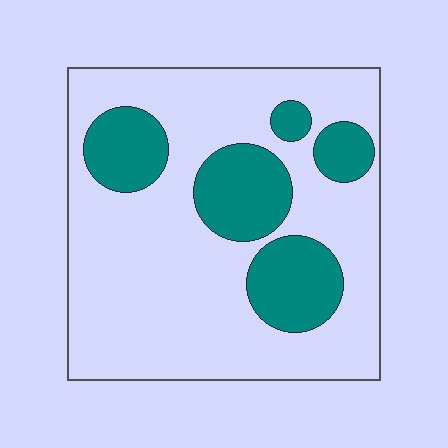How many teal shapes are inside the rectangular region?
5.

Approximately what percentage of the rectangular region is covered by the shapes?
Approximately 25%.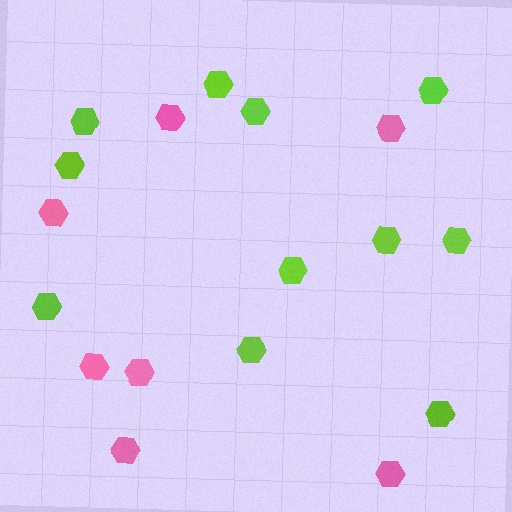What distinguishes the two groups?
There are 2 groups: one group of pink hexagons (7) and one group of lime hexagons (11).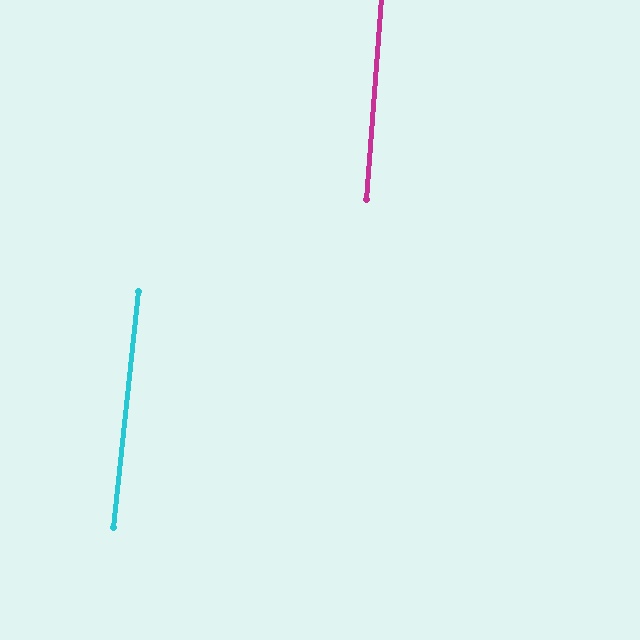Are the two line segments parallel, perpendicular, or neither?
Parallel — their directions differ by only 1.8°.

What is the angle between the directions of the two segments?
Approximately 2 degrees.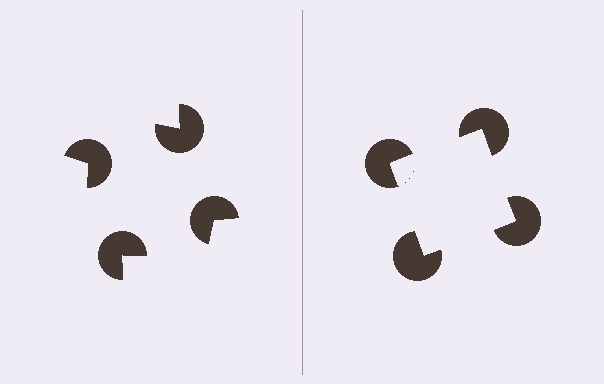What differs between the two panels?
The pac-man discs are positioned identically on both sides; only the wedge orientations differ. On the right they align to a square; on the left they are misaligned.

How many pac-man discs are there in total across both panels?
8 — 4 on each side.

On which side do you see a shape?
An illusory square appears on the right side. On the left side the wedge cuts are rotated, so no coherent shape forms.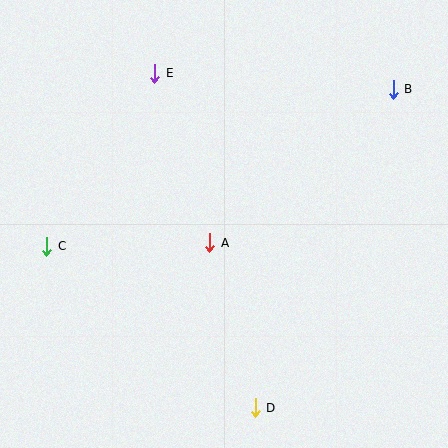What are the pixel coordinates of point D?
Point D is at (255, 408).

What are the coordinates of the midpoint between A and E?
The midpoint between A and E is at (182, 158).